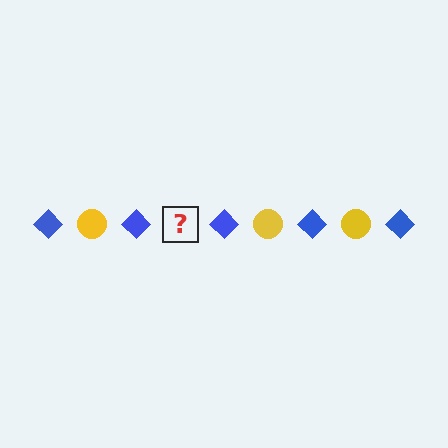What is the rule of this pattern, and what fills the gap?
The rule is that the pattern alternates between blue diamond and yellow circle. The gap should be filled with a yellow circle.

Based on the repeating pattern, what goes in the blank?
The blank should be a yellow circle.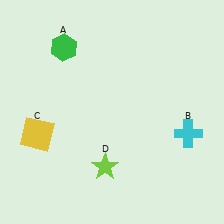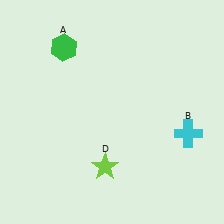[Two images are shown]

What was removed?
The yellow square (C) was removed in Image 2.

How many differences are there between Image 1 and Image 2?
There is 1 difference between the two images.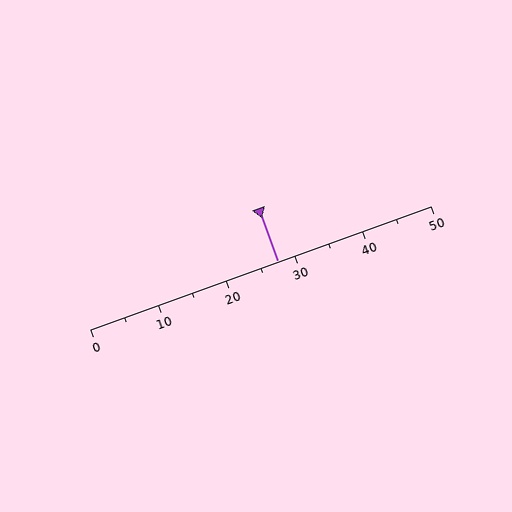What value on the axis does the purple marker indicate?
The marker indicates approximately 27.5.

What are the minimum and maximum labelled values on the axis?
The axis runs from 0 to 50.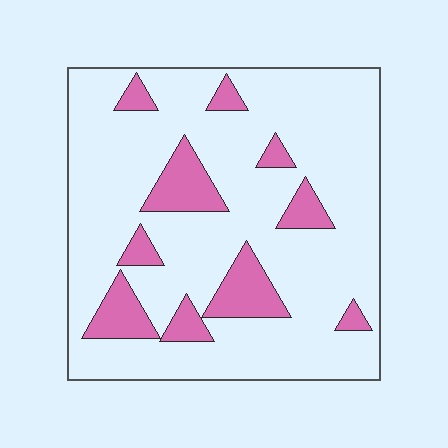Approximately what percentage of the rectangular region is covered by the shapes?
Approximately 20%.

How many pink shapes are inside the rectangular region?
10.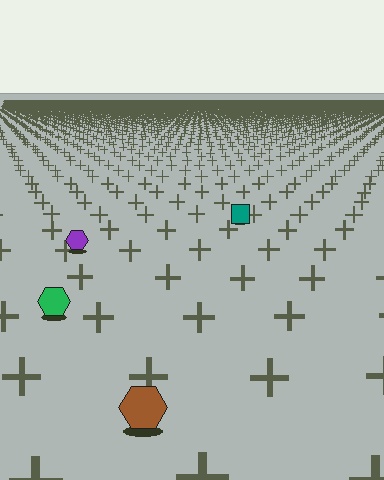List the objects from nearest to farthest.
From nearest to farthest: the brown hexagon, the green hexagon, the purple hexagon, the teal square.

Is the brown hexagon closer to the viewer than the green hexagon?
Yes. The brown hexagon is closer — you can tell from the texture gradient: the ground texture is coarser near it.